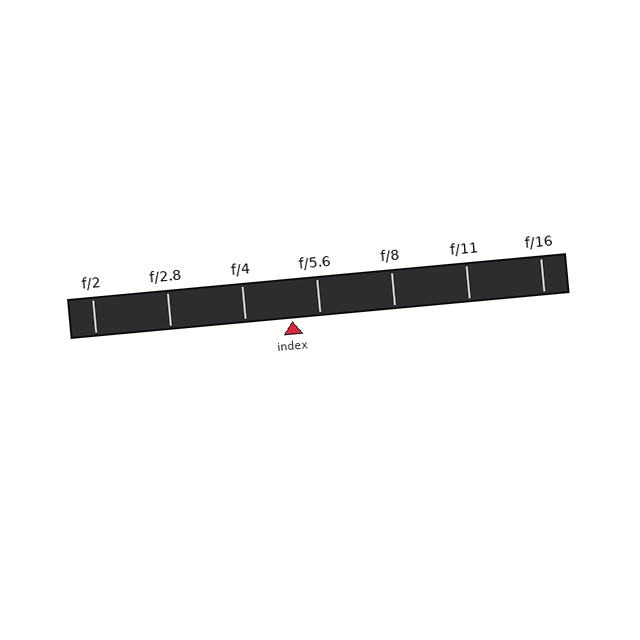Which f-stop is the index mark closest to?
The index mark is closest to f/5.6.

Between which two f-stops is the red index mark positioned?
The index mark is between f/4 and f/5.6.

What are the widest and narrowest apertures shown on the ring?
The widest aperture shown is f/2 and the narrowest is f/16.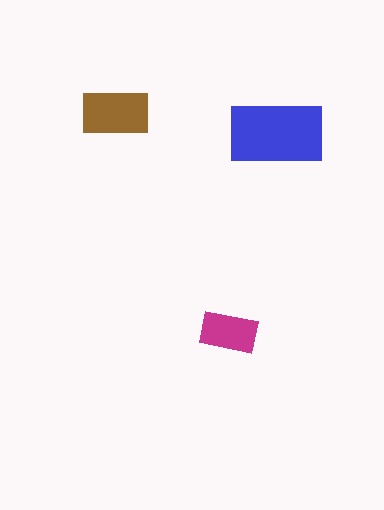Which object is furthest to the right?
The blue rectangle is rightmost.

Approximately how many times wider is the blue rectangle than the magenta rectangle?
About 1.5 times wider.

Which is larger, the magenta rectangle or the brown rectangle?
The brown one.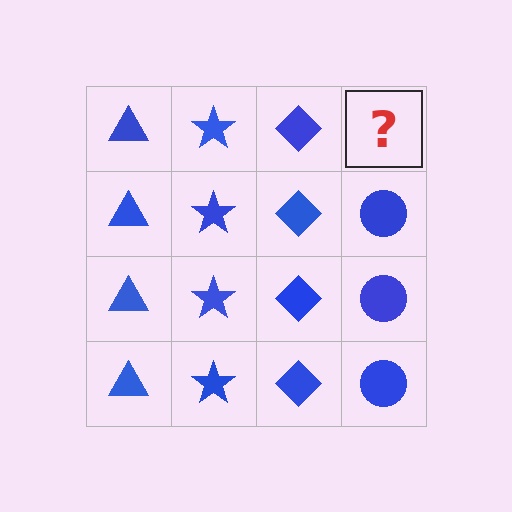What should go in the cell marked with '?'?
The missing cell should contain a blue circle.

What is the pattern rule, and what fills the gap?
The rule is that each column has a consistent shape. The gap should be filled with a blue circle.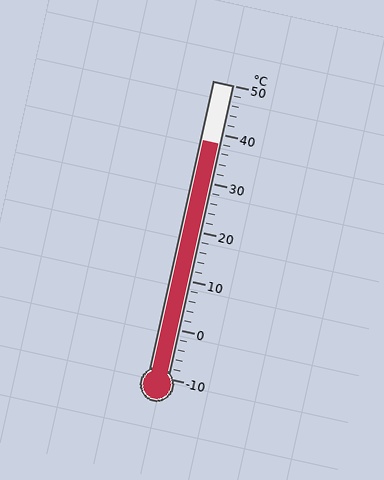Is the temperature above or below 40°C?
The temperature is below 40°C.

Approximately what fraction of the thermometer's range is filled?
The thermometer is filled to approximately 80% of its range.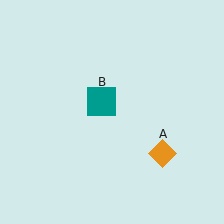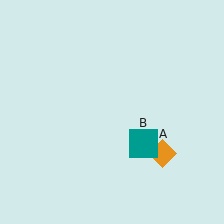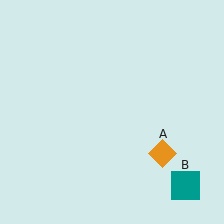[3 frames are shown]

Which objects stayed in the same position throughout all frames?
Orange diamond (object A) remained stationary.